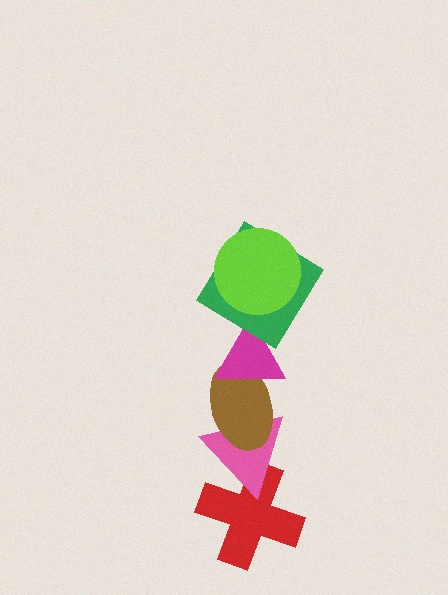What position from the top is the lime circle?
The lime circle is 1st from the top.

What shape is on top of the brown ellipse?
The magenta triangle is on top of the brown ellipse.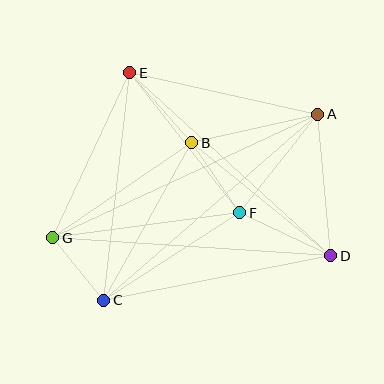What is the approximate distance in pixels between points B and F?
The distance between B and F is approximately 85 pixels.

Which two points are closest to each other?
Points C and G are closest to each other.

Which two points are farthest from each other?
Points A and G are farthest from each other.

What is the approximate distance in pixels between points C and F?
The distance between C and F is approximately 162 pixels.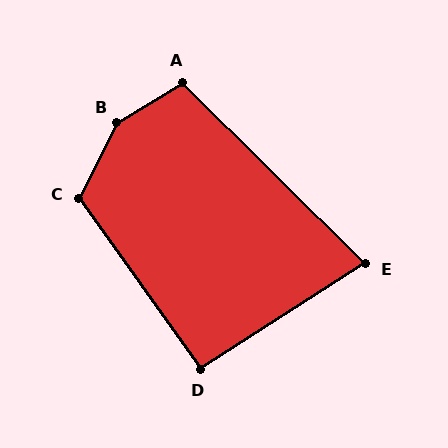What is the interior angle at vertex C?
Approximately 118 degrees (obtuse).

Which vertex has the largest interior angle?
B, at approximately 148 degrees.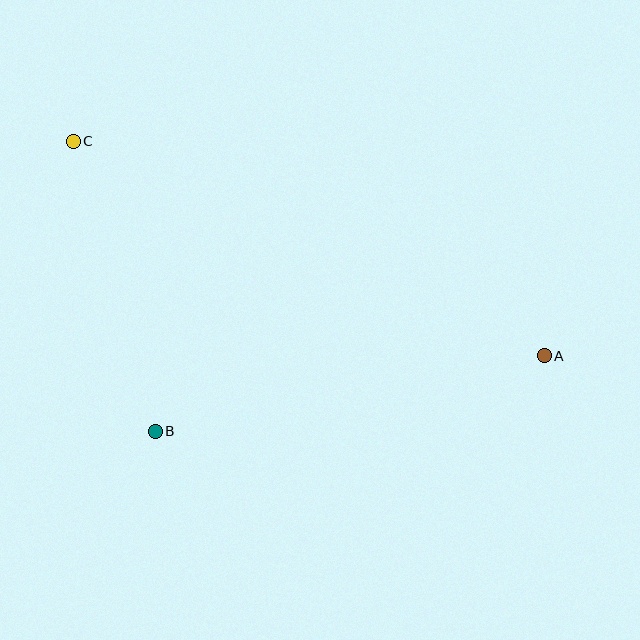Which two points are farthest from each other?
Points A and C are farthest from each other.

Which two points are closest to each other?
Points B and C are closest to each other.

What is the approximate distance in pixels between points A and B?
The distance between A and B is approximately 396 pixels.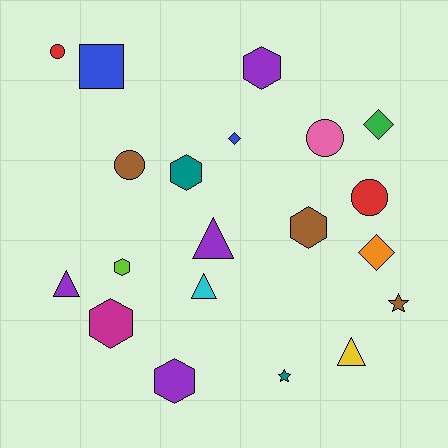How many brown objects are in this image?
There are 3 brown objects.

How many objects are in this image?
There are 20 objects.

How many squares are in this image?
There is 1 square.